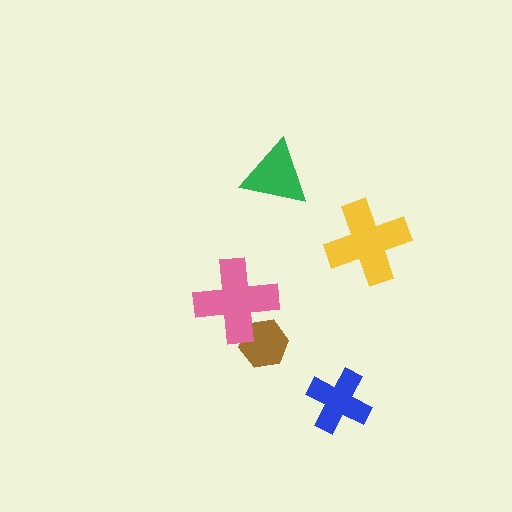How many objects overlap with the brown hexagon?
1 object overlaps with the brown hexagon.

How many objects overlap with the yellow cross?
0 objects overlap with the yellow cross.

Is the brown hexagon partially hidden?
Yes, it is partially covered by another shape.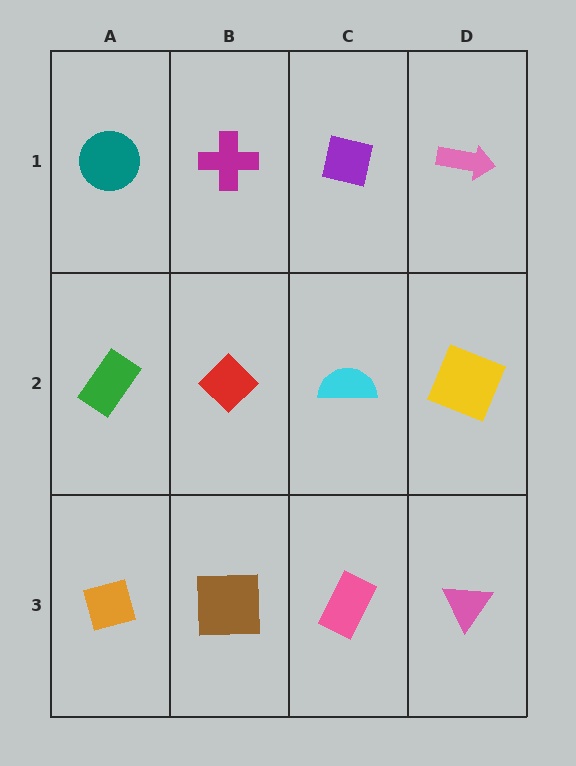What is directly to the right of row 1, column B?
A purple square.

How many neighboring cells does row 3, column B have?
3.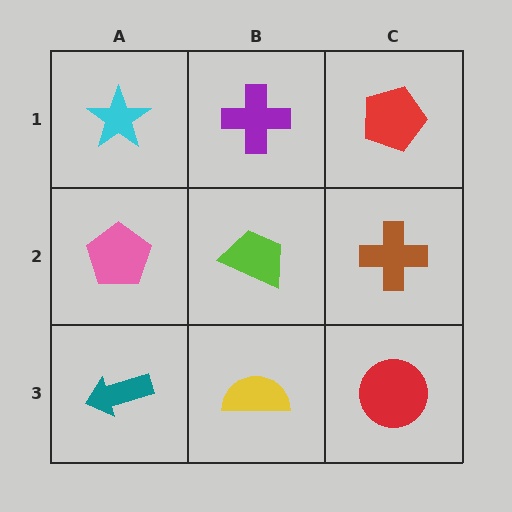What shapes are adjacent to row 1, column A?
A pink pentagon (row 2, column A), a purple cross (row 1, column B).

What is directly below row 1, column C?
A brown cross.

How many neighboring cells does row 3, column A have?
2.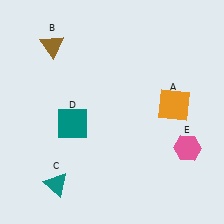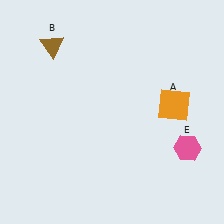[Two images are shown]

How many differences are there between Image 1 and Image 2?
There are 2 differences between the two images.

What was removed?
The teal triangle (C), the teal square (D) were removed in Image 2.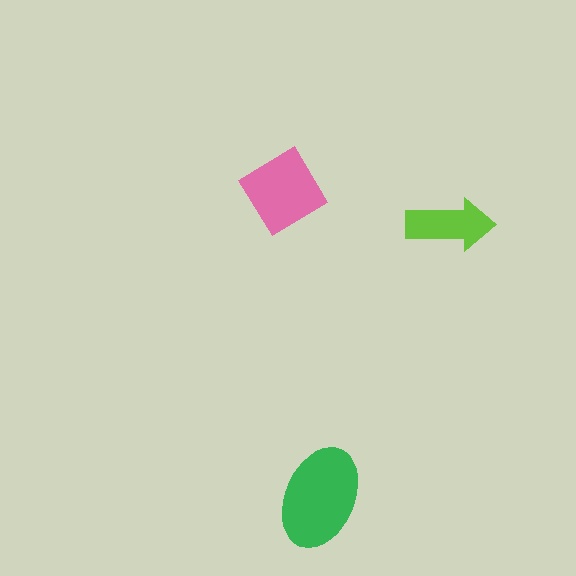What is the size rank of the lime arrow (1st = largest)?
3rd.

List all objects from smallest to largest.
The lime arrow, the pink diamond, the green ellipse.